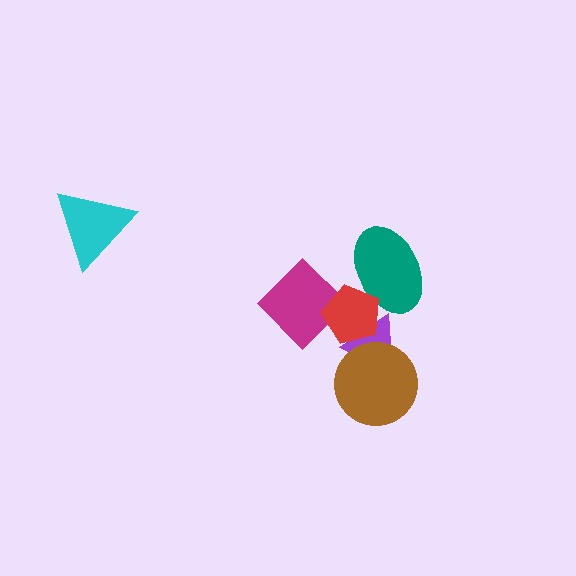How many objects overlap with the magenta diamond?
1 object overlaps with the magenta diamond.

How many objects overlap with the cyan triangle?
0 objects overlap with the cyan triangle.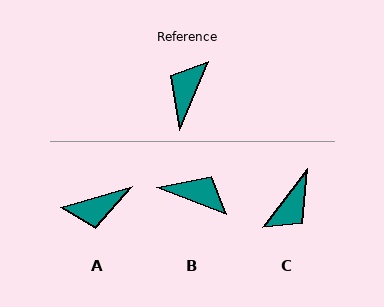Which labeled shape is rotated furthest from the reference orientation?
C, about 165 degrees away.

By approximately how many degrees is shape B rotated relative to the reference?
Approximately 89 degrees clockwise.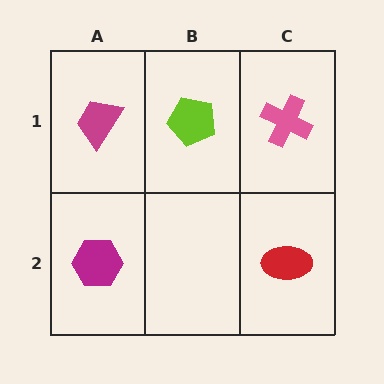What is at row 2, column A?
A magenta hexagon.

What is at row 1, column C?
A pink cross.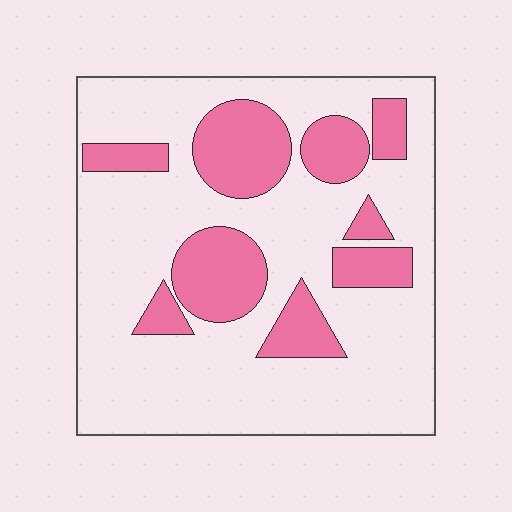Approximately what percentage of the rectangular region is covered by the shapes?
Approximately 25%.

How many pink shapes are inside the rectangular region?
9.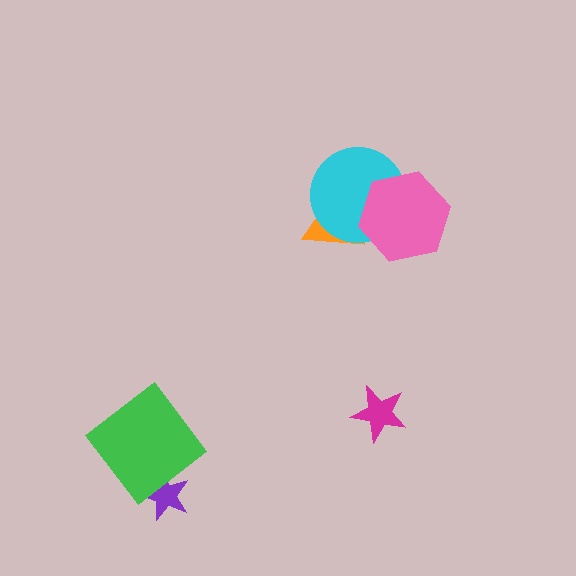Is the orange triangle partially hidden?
Yes, it is partially covered by another shape.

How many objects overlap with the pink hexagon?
2 objects overlap with the pink hexagon.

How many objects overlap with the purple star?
1 object overlaps with the purple star.